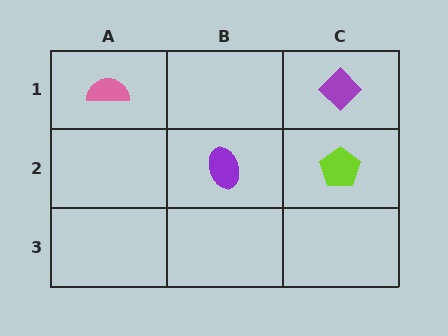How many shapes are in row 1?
2 shapes.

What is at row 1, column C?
A purple diamond.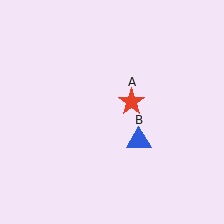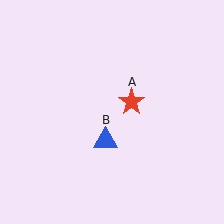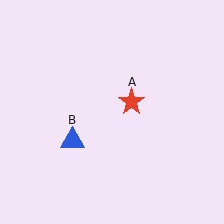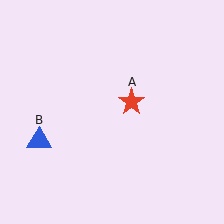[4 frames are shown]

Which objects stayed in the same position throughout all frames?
Red star (object A) remained stationary.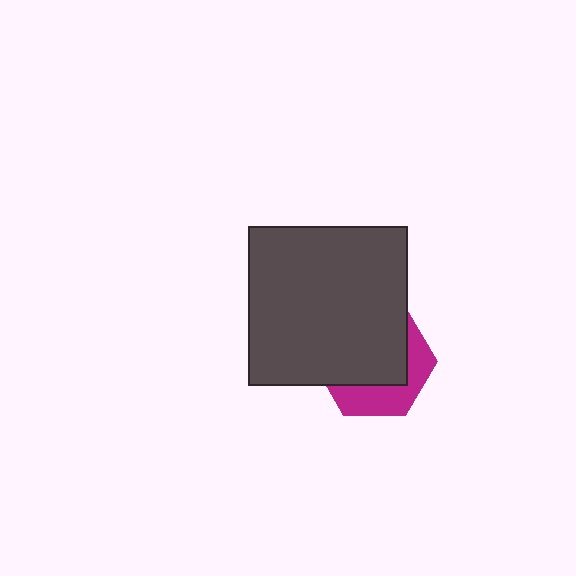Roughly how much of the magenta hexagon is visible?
A small part of it is visible (roughly 37%).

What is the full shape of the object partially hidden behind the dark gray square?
The partially hidden object is a magenta hexagon.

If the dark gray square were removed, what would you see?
You would see the complete magenta hexagon.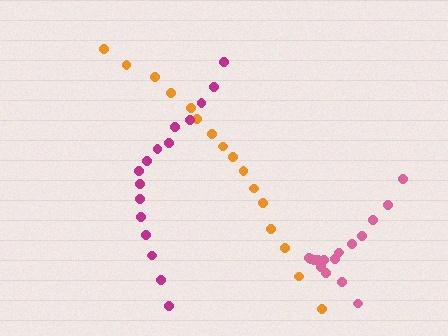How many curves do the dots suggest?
There are 3 distinct paths.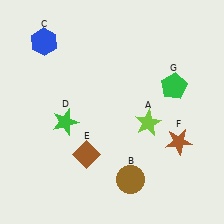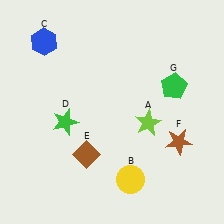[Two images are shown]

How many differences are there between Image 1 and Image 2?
There is 1 difference between the two images.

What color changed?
The circle (B) changed from brown in Image 1 to yellow in Image 2.